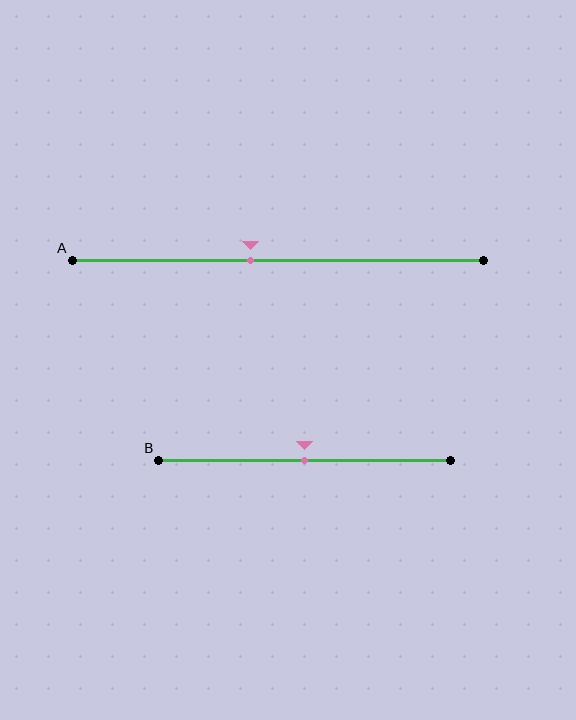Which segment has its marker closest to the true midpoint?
Segment B has its marker closest to the true midpoint.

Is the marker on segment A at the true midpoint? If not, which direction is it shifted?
No, the marker on segment A is shifted to the left by about 7% of the segment length.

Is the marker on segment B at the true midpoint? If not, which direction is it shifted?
Yes, the marker on segment B is at the true midpoint.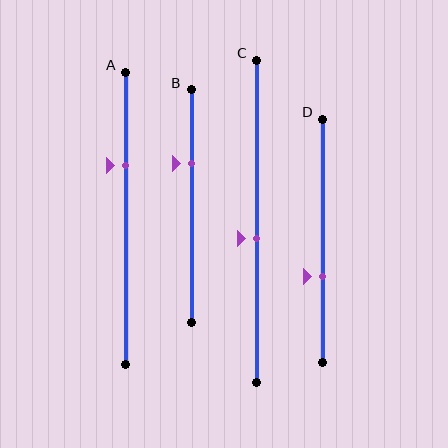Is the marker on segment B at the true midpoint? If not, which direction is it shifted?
No, the marker on segment B is shifted upward by about 18% of the segment length.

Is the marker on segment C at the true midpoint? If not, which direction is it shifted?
No, the marker on segment C is shifted downward by about 5% of the segment length.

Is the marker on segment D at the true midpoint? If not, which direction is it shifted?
No, the marker on segment D is shifted downward by about 14% of the segment length.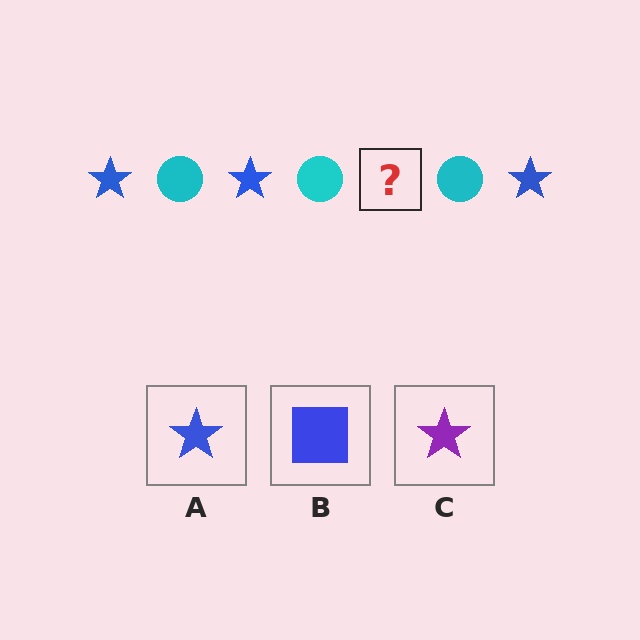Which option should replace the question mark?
Option A.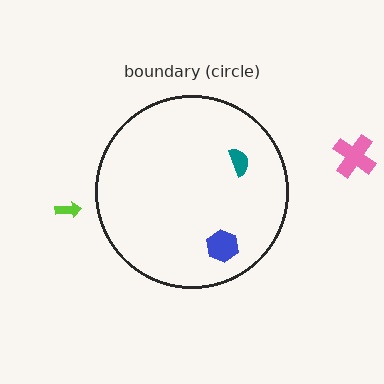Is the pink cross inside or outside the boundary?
Outside.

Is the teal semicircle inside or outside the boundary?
Inside.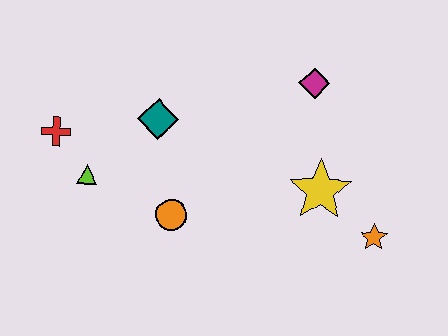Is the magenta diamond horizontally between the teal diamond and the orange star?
Yes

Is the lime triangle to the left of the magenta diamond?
Yes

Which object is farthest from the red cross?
The orange star is farthest from the red cross.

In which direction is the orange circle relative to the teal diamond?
The orange circle is below the teal diamond.